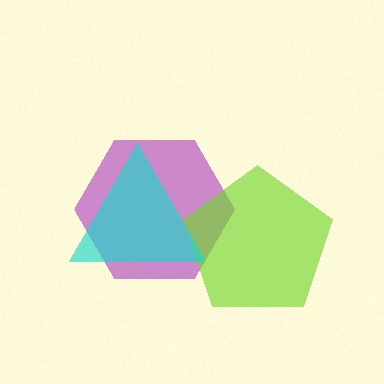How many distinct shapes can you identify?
There are 3 distinct shapes: a purple hexagon, a lime pentagon, a cyan triangle.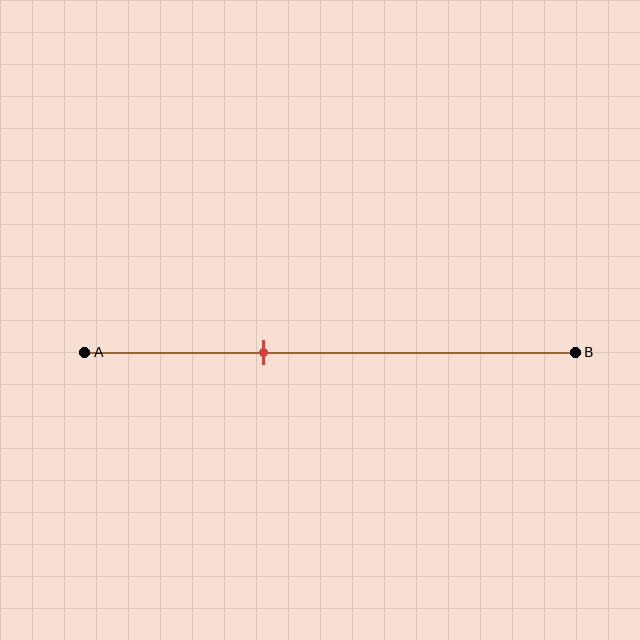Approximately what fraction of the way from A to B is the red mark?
The red mark is approximately 35% of the way from A to B.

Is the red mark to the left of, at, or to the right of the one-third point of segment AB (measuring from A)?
The red mark is to the right of the one-third point of segment AB.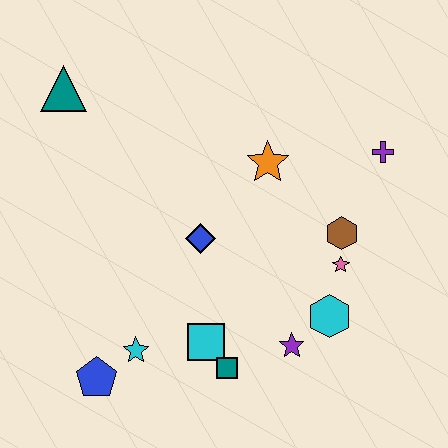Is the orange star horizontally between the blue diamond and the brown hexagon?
Yes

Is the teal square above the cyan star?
No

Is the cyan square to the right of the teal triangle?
Yes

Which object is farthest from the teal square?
The teal triangle is farthest from the teal square.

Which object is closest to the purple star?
The cyan hexagon is closest to the purple star.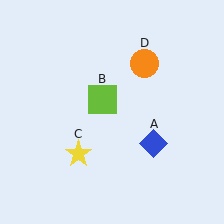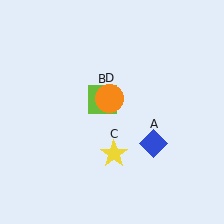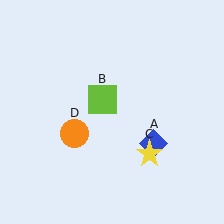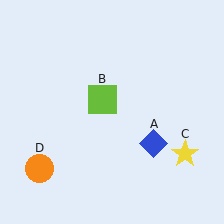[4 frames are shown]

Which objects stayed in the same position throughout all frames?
Blue diamond (object A) and lime square (object B) remained stationary.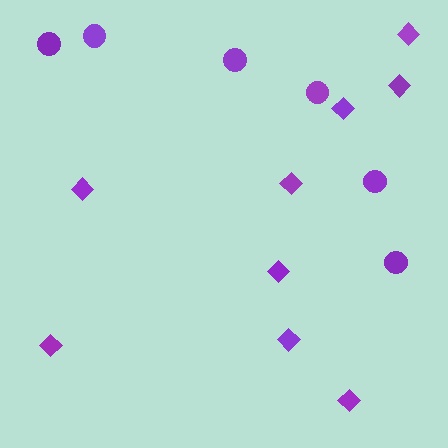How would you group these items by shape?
There are 2 groups: one group of circles (6) and one group of diamonds (9).